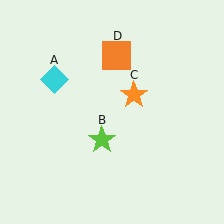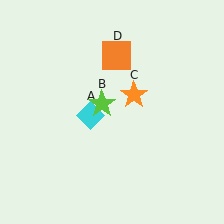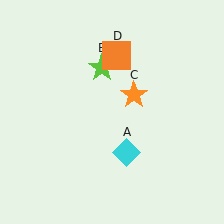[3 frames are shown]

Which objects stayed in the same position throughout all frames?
Orange star (object C) and orange square (object D) remained stationary.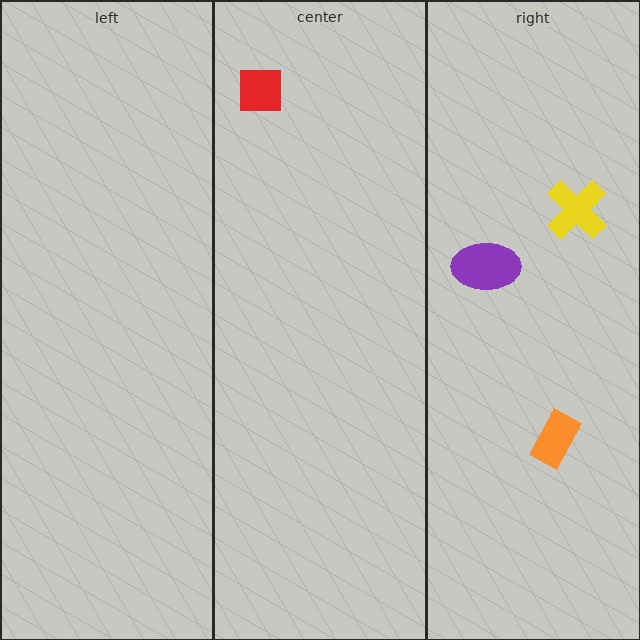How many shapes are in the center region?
1.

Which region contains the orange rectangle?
The right region.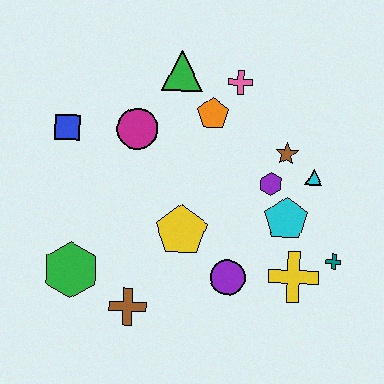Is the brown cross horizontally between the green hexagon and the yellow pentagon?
Yes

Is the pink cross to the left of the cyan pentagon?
Yes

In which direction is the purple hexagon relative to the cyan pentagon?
The purple hexagon is above the cyan pentagon.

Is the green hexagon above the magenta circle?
No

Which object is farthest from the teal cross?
The blue square is farthest from the teal cross.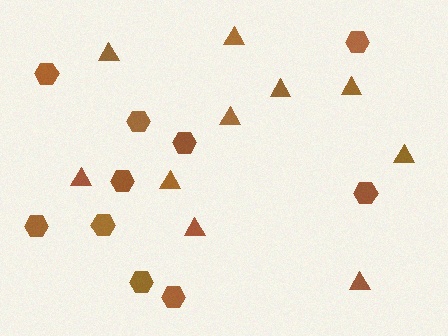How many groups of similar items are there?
There are 2 groups: one group of triangles (10) and one group of hexagons (10).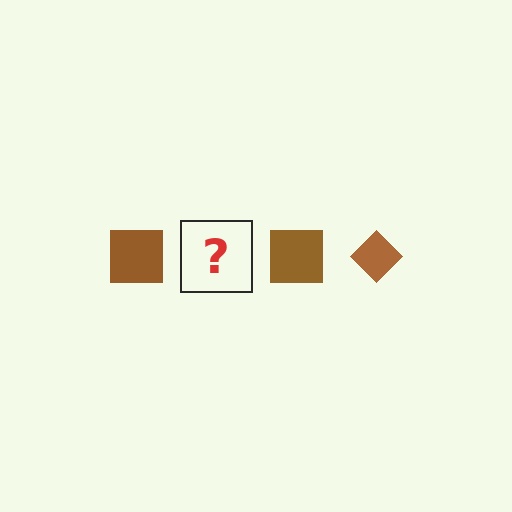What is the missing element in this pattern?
The missing element is a brown diamond.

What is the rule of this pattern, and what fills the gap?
The rule is that the pattern cycles through square, diamond shapes in brown. The gap should be filled with a brown diamond.